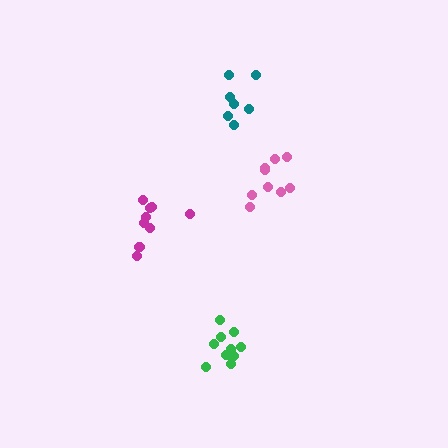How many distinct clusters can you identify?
There are 4 distinct clusters.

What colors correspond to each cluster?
The clusters are colored: magenta, green, teal, pink.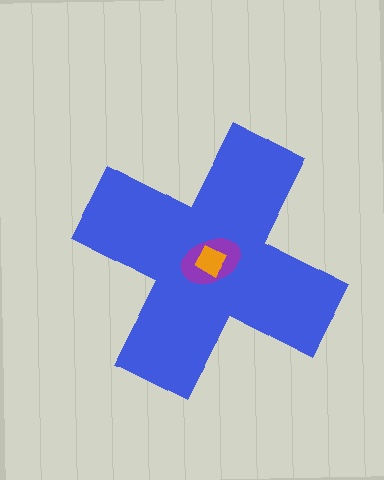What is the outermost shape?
The blue cross.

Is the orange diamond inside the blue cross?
Yes.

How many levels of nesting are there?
3.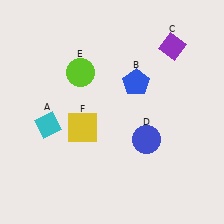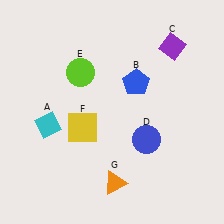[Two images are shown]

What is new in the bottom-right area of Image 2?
An orange triangle (G) was added in the bottom-right area of Image 2.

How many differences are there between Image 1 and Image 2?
There is 1 difference between the two images.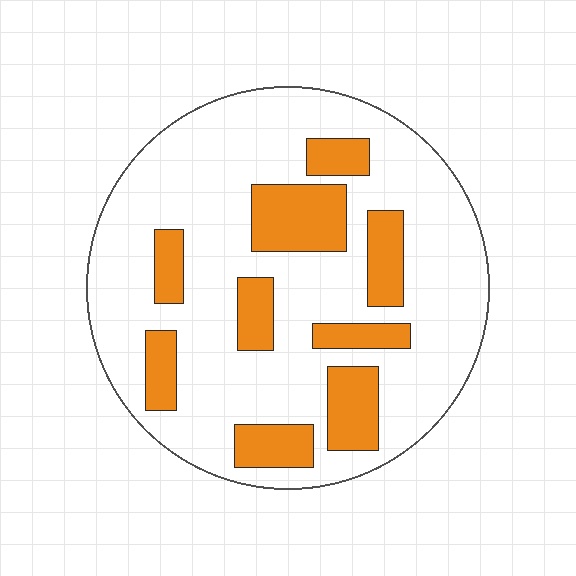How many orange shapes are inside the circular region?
9.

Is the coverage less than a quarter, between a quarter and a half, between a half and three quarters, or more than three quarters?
Less than a quarter.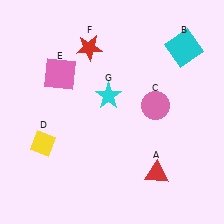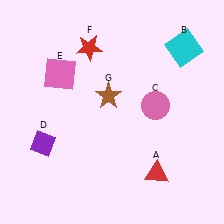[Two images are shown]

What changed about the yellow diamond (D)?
In Image 1, D is yellow. In Image 2, it changed to purple.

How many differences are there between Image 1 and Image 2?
There are 2 differences between the two images.